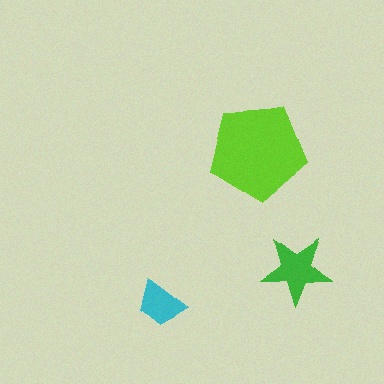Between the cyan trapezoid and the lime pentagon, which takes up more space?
The lime pentagon.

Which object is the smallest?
The cyan trapezoid.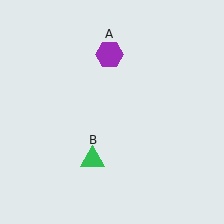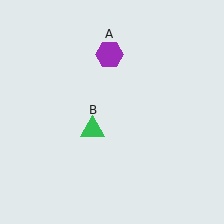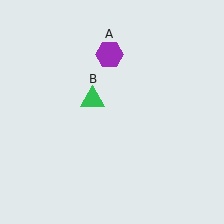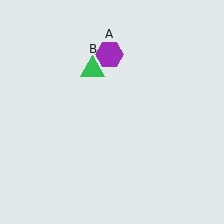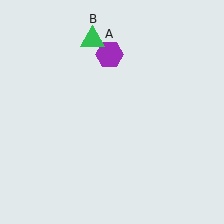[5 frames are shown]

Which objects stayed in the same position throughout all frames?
Purple hexagon (object A) remained stationary.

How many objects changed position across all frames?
1 object changed position: green triangle (object B).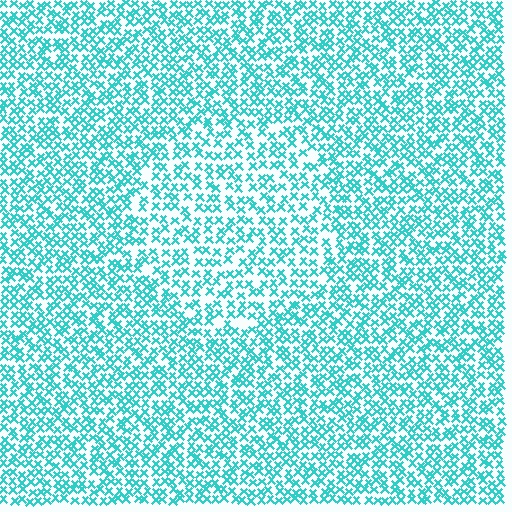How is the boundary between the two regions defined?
The boundary is defined by a change in element density (approximately 1.5x ratio). All elements are the same color, size, and shape.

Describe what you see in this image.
The image contains small cyan elements arranged at two different densities. A circle-shaped region is visible where the elements are less densely packed than the surrounding area.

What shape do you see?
I see a circle.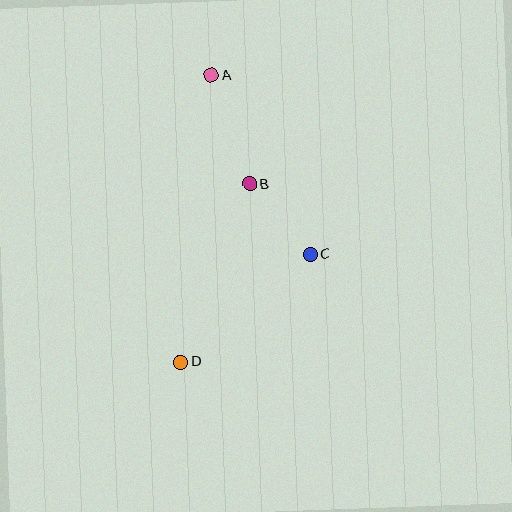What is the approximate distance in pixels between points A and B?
The distance between A and B is approximately 115 pixels.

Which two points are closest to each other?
Points B and C are closest to each other.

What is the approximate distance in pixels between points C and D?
The distance between C and D is approximately 169 pixels.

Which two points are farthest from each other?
Points A and D are farthest from each other.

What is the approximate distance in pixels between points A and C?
The distance between A and C is approximately 205 pixels.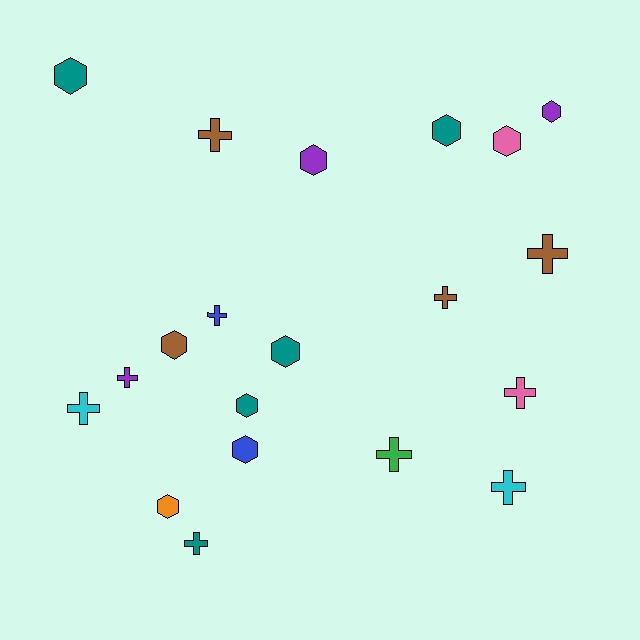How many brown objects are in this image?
There are 4 brown objects.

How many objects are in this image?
There are 20 objects.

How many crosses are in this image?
There are 10 crosses.